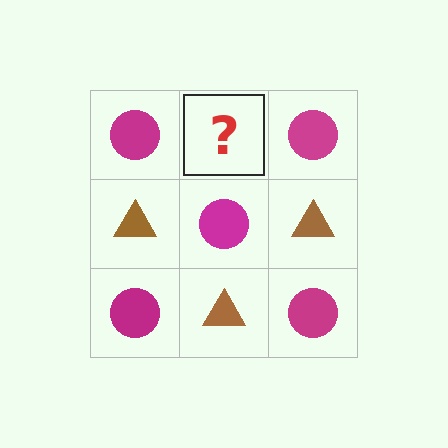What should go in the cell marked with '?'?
The missing cell should contain a brown triangle.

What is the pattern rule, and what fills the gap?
The rule is that it alternates magenta circle and brown triangle in a checkerboard pattern. The gap should be filled with a brown triangle.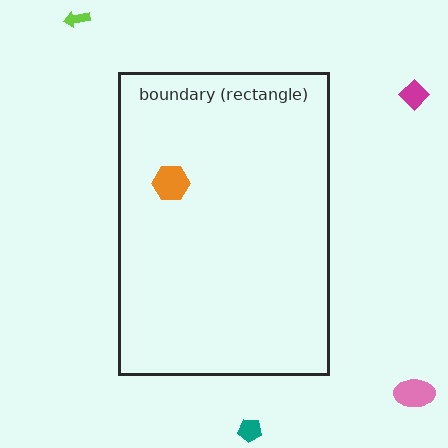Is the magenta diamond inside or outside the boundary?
Outside.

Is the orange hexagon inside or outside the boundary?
Inside.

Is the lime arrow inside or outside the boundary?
Outside.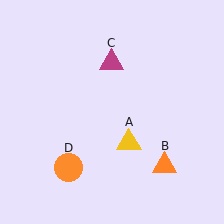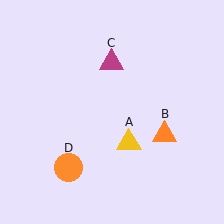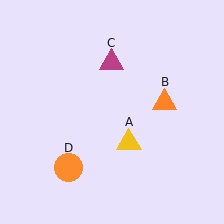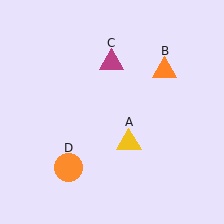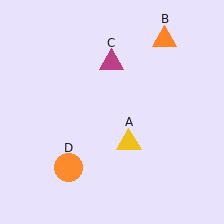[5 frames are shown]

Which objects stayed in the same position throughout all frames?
Yellow triangle (object A) and magenta triangle (object C) and orange circle (object D) remained stationary.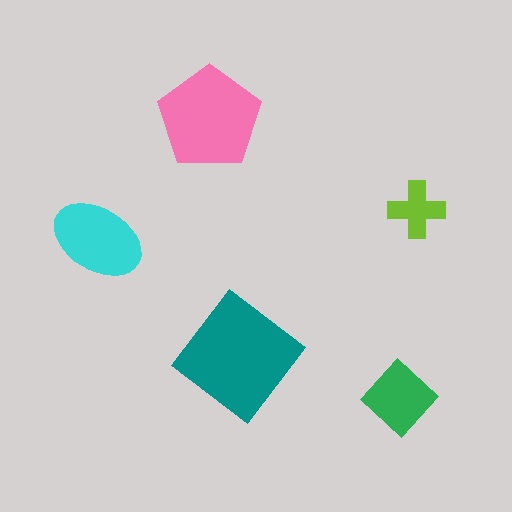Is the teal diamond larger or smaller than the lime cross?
Larger.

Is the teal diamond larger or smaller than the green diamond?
Larger.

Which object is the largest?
The teal diamond.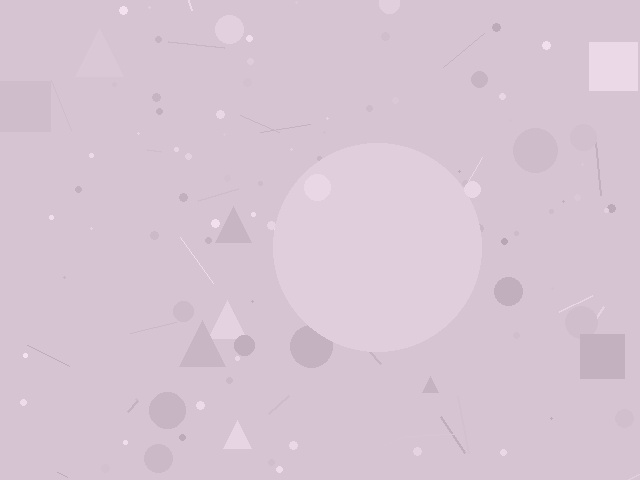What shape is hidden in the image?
A circle is hidden in the image.